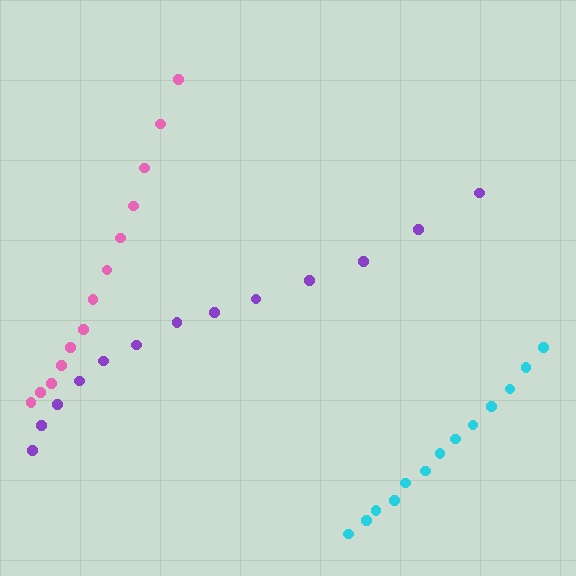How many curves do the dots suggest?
There are 3 distinct paths.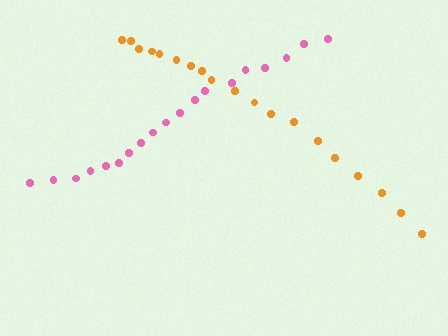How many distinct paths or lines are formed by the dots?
There are 2 distinct paths.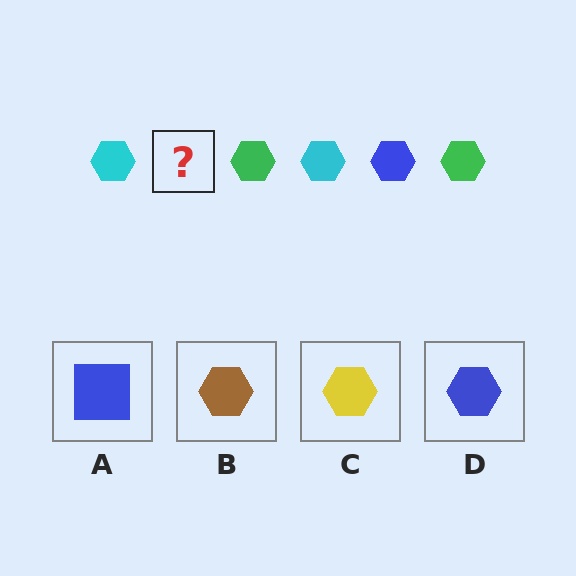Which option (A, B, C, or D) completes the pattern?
D.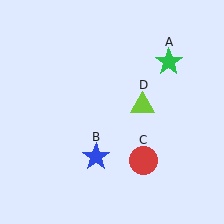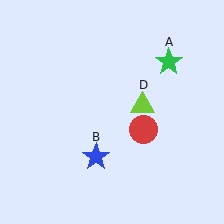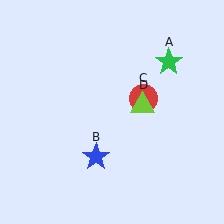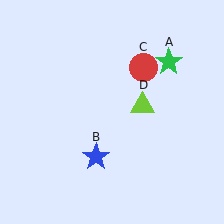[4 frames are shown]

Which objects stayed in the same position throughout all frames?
Green star (object A) and blue star (object B) and lime triangle (object D) remained stationary.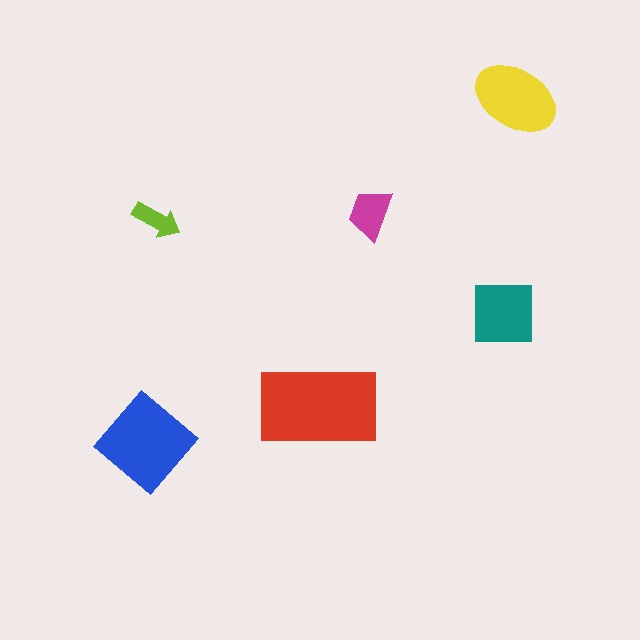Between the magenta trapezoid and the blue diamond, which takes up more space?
The blue diamond.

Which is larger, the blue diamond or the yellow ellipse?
The blue diamond.